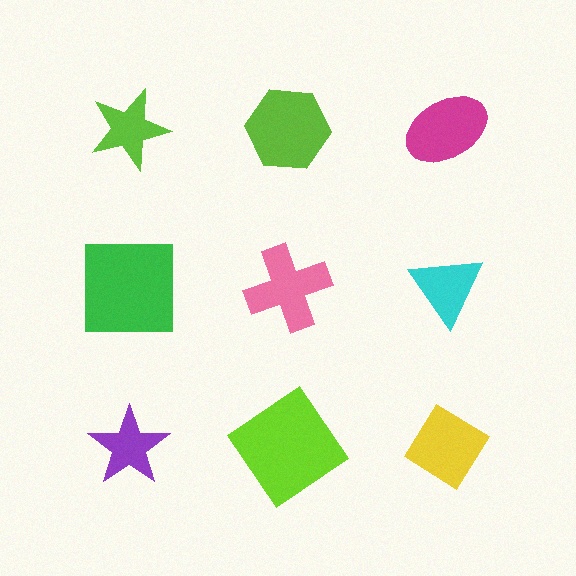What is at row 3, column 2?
A lime diamond.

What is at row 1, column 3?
A magenta ellipse.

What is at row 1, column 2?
A lime hexagon.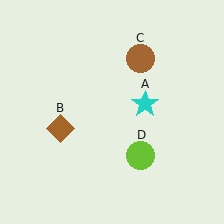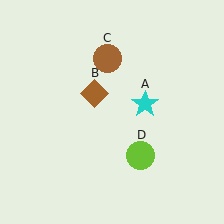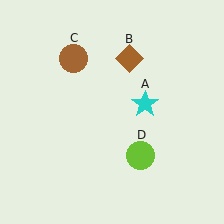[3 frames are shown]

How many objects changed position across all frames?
2 objects changed position: brown diamond (object B), brown circle (object C).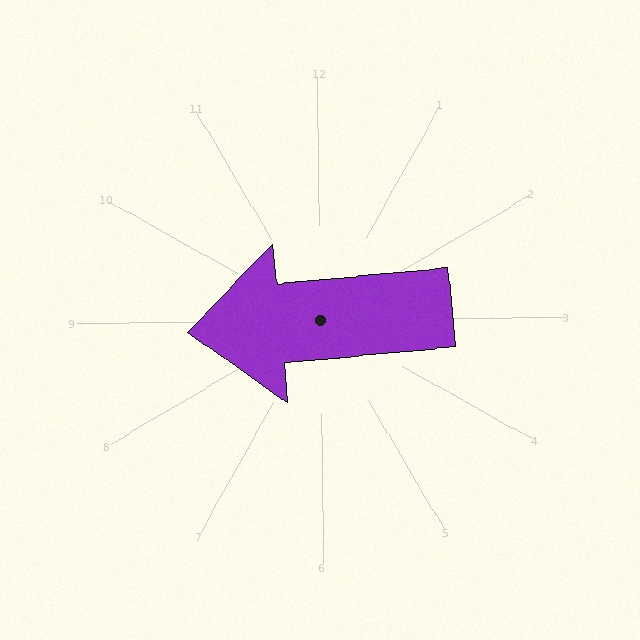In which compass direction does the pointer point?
West.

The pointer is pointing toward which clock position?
Roughly 9 o'clock.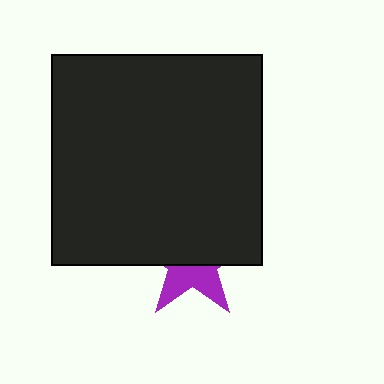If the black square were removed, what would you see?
You would see the complete purple star.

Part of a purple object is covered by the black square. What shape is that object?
It is a star.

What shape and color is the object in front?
The object in front is a black square.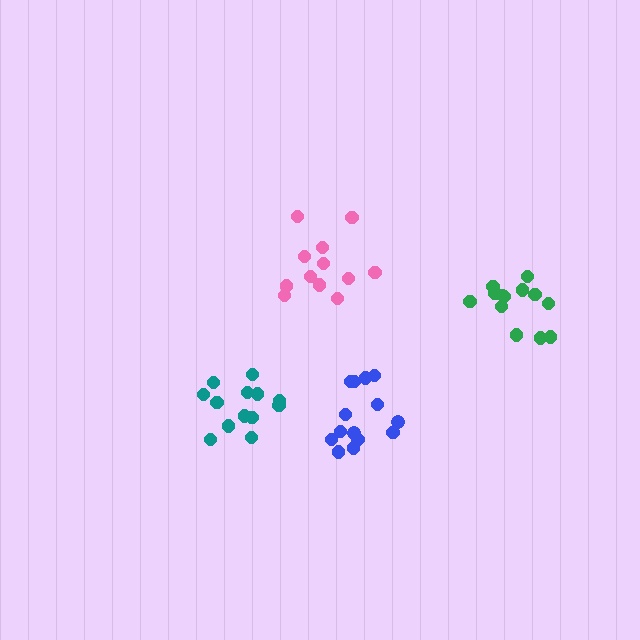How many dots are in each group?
Group 1: 13 dots, Group 2: 12 dots, Group 3: 13 dots, Group 4: 14 dots (52 total).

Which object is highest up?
The pink cluster is topmost.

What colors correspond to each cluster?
The clusters are colored: green, pink, teal, blue.